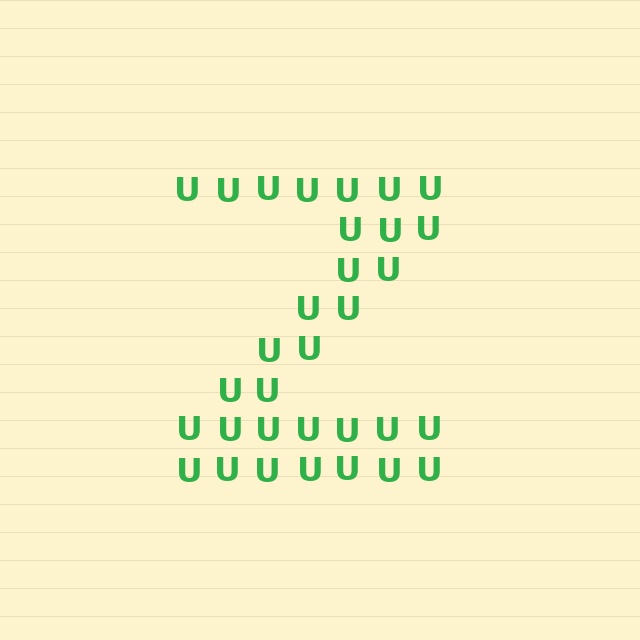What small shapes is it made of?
It is made of small letter U's.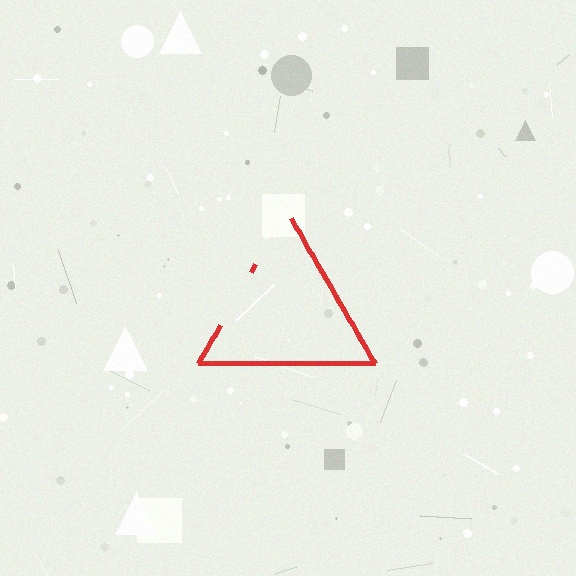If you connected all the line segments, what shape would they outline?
They would outline a triangle.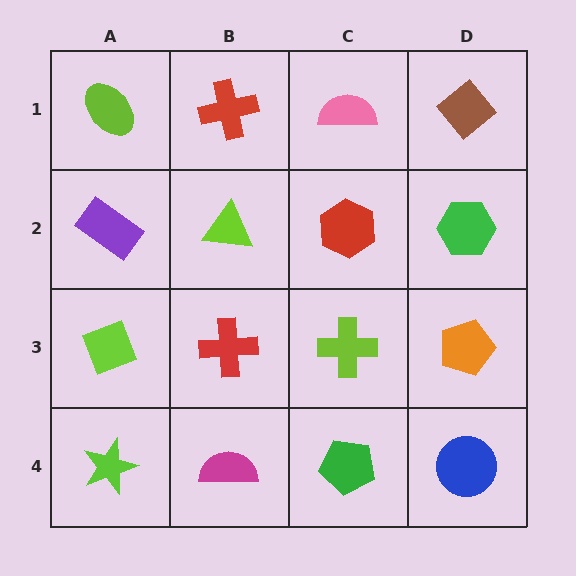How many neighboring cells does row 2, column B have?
4.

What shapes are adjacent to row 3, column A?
A purple rectangle (row 2, column A), a lime star (row 4, column A), a red cross (row 3, column B).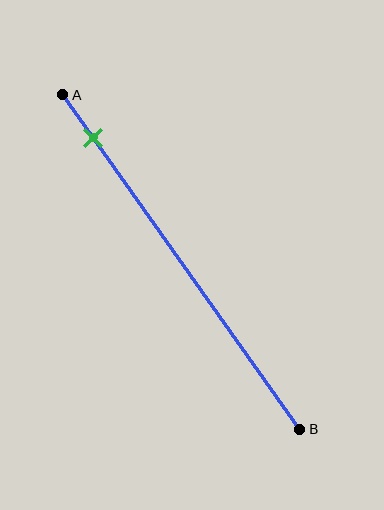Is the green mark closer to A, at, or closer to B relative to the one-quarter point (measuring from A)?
The green mark is closer to point A than the one-quarter point of segment AB.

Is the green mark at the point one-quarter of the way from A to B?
No, the mark is at about 15% from A, not at the 25% one-quarter point.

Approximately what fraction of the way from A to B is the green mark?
The green mark is approximately 15% of the way from A to B.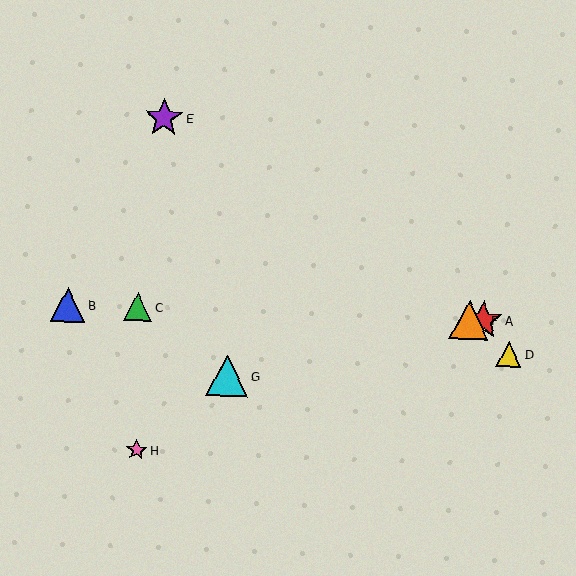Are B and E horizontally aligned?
No, B is at y≈304 and E is at y≈118.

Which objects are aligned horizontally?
Objects A, B, C, F are aligned horizontally.